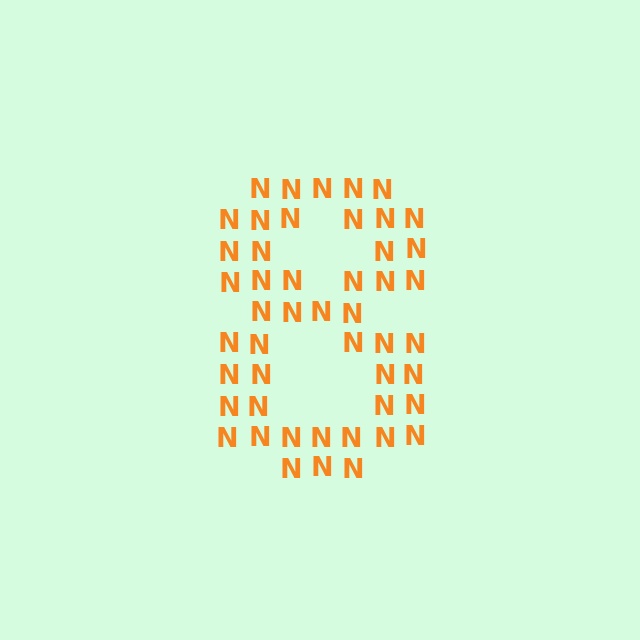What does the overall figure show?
The overall figure shows the digit 8.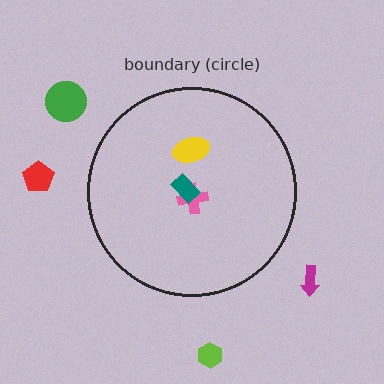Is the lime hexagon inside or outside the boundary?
Outside.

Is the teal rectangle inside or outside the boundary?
Inside.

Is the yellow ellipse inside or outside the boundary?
Inside.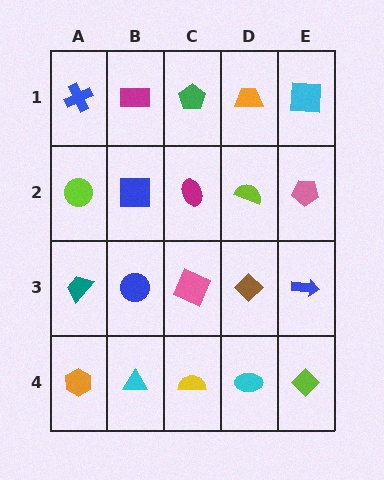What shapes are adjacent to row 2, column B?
A magenta rectangle (row 1, column B), a blue circle (row 3, column B), a lime circle (row 2, column A), a magenta ellipse (row 2, column C).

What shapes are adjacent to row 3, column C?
A magenta ellipse (row 2, column C), a yellow semicircle (row 4, column C), a blue circle (row 3, column B), a brown diamond (row 3, column D).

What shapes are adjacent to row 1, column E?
A pink pentagon (row 2, column E), an orange trapezoid (row 1, column D).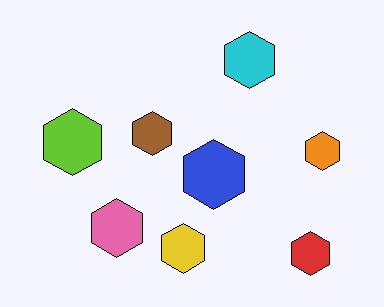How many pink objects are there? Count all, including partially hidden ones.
There is 1 pink object.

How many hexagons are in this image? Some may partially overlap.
There are 8 hexagons.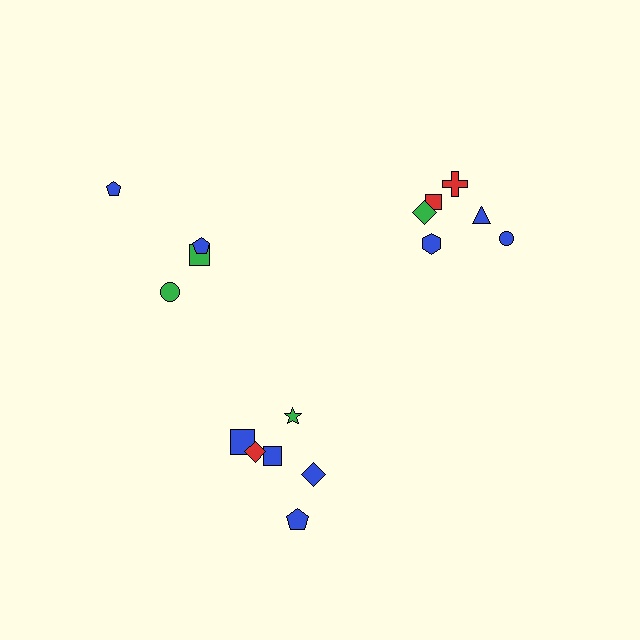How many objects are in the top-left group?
There are 4 objects.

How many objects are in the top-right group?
There are 6 objects.